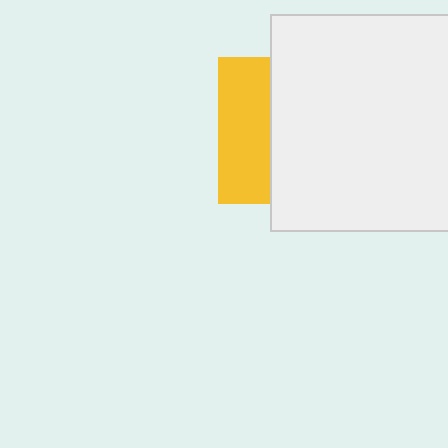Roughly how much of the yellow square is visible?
A small part of it is visible (roughly 36%).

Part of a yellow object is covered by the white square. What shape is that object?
It is a square.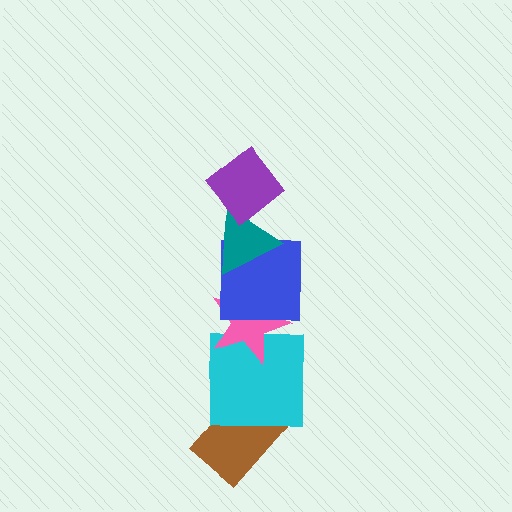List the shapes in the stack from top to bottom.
From top to bottom: the purple diamond, the teal triangle, the blue square, the pink star, the cyan square, the brown rectangle.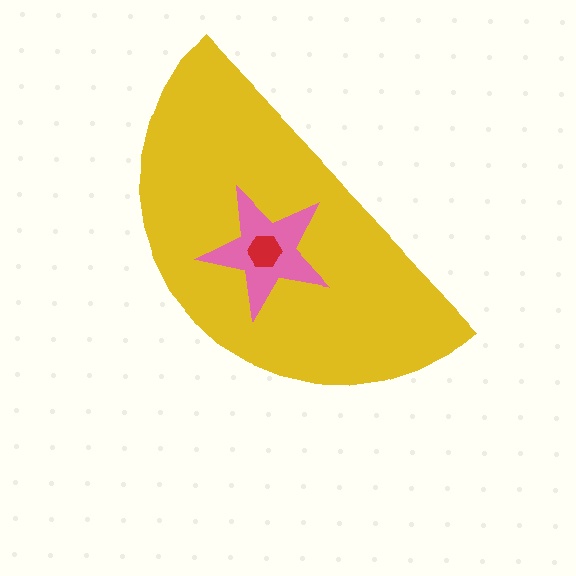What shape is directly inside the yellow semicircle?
The pink star.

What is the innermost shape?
The red hexagon.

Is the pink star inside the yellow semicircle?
Yes.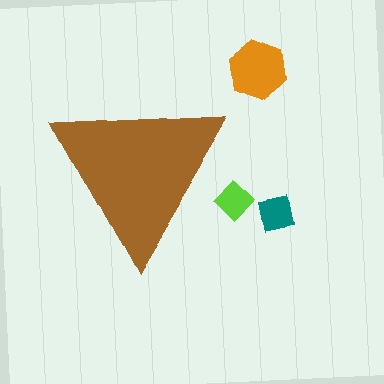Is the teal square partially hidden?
No, the teal square is fully visible.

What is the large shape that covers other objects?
A brown triangle.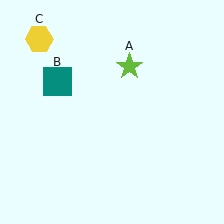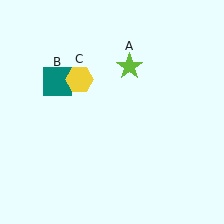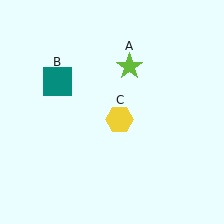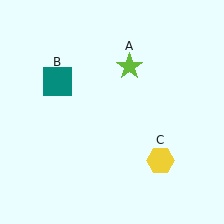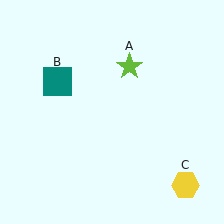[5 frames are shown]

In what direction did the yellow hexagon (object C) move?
The yellow hexagon (object C) moved down and to the right.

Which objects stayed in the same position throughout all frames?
Lime star (object A) and teal square (object B) remained stationary.